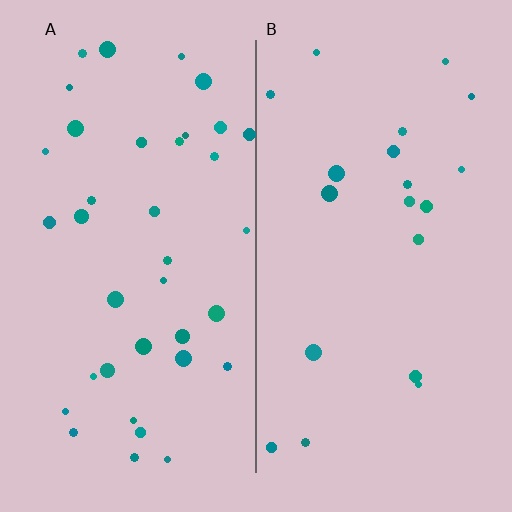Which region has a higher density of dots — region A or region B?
A (the left).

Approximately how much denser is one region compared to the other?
Approximately 1.9× — region A over region B.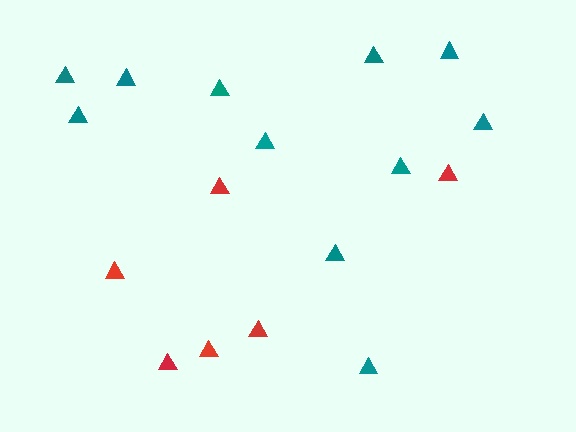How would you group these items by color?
There are 2 groups: one group of teal triangles (11) and one group of red triangles (6).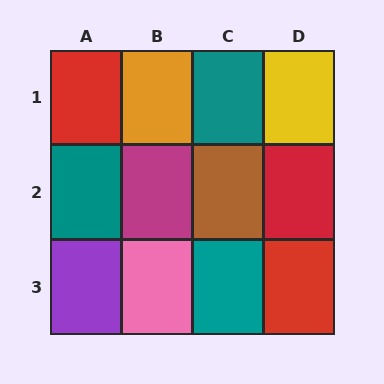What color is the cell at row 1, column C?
Teal.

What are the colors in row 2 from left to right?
Teal, magenta, brown, red.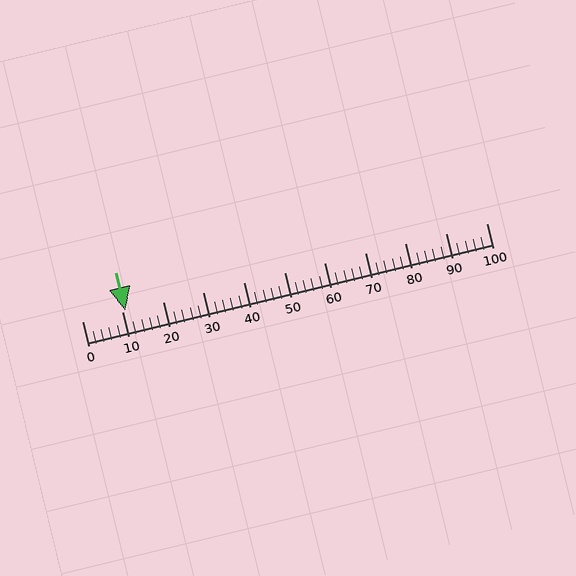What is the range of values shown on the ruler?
The ruler shows values from 0 to 100.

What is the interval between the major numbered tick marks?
The major tick marks are spaced 10 units apart.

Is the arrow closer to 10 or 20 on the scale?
The arrow is closer to 10.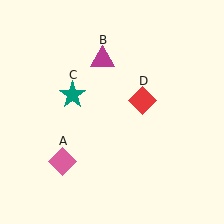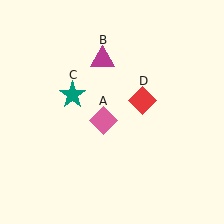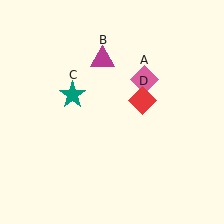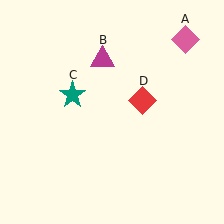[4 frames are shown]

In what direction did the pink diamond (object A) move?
The pink diamond (object A) moved up and to the right.